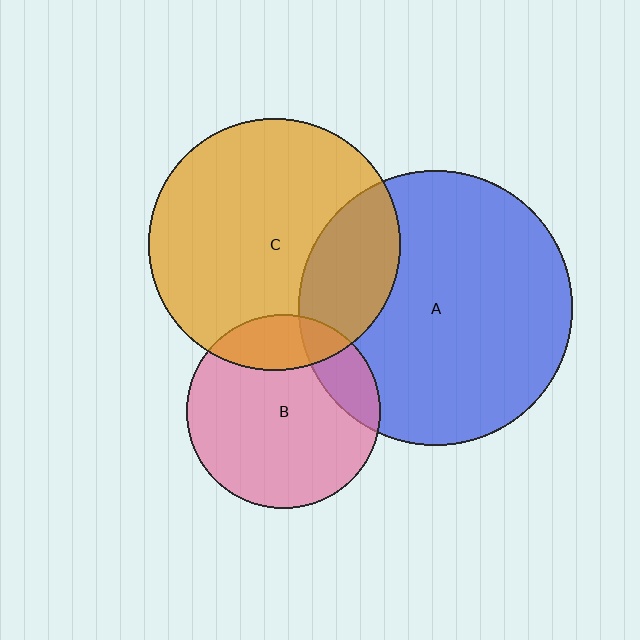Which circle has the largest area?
Circle A (blue).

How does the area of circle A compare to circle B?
Approximately 2.0 times.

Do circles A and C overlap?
Yes.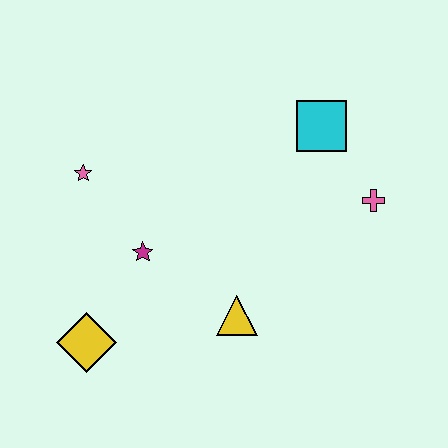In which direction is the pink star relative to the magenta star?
The pink star is above the magenta star.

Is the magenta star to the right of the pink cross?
No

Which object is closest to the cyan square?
The pink cross is closest to the cyan square.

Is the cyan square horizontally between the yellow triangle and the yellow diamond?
No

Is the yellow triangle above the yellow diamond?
Yes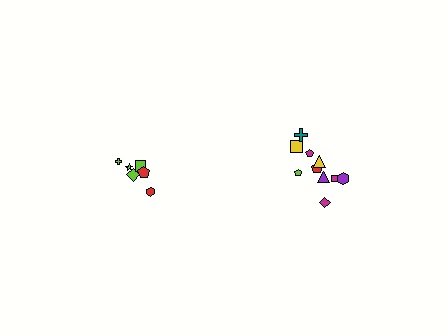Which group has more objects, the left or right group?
The right group.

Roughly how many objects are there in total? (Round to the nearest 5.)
Roughly 15 objects in total.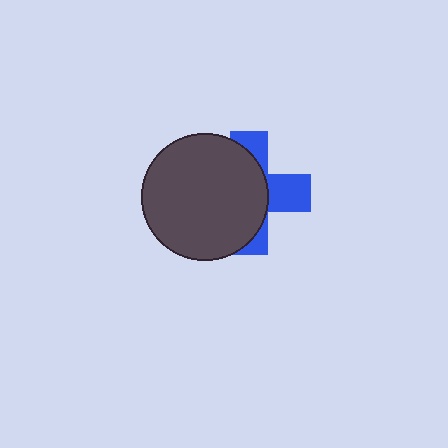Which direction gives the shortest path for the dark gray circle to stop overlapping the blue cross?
Moving left gives the shortest separation.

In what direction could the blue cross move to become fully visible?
The blue cross could move right. That would shift it out from behind the dark gray circle entirely.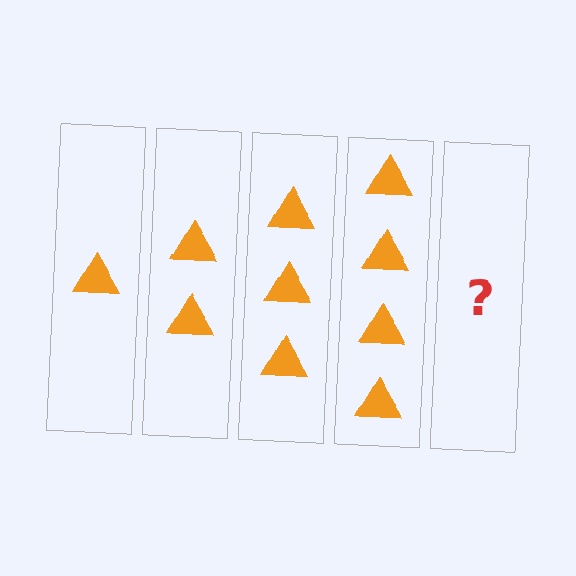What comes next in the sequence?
The next element should be 5 triangles.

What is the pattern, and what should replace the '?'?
The pattern is that each step adds one more triangle. The '?' should be 5 triangles.